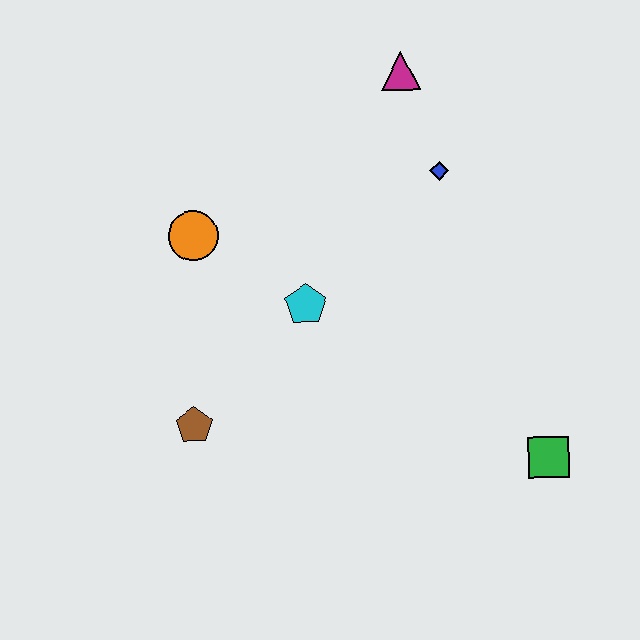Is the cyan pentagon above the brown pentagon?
Yes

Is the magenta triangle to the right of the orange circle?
Yes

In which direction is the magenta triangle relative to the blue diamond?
The magenta triangle is above the blue diamond.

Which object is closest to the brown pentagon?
The cyan pentagon is closest to the brown pentagon.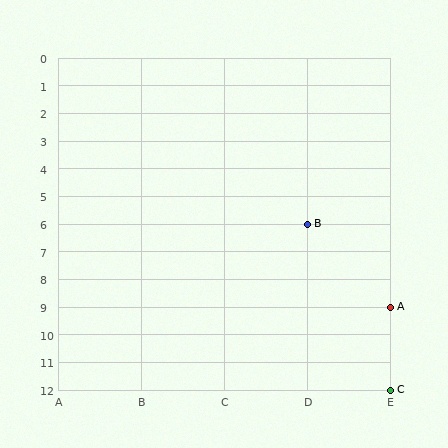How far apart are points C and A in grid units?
Points C and A are 3 rows apart.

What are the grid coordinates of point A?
Point A is at grid coordinates (E, 9).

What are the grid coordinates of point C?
Point C is at grid coordinates (E, 12).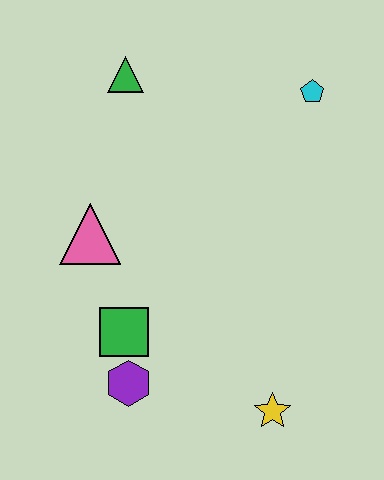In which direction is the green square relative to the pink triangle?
The green square is below the pink triangle.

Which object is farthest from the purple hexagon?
The cyan pentagon is farthest from the purple hexagon.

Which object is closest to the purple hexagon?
The green square is closest to the purple hexagon.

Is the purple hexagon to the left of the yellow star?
Yes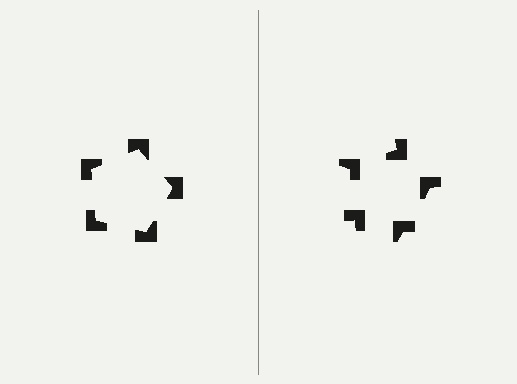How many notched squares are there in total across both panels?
10 — 5 on each side.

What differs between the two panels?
The notched squares are positioned identically on both sides; only the wedge orientations differ. On the left they align to a pentagon; on the right they are misaligned.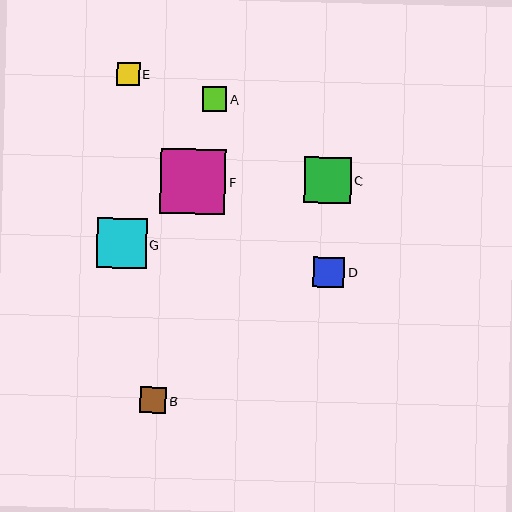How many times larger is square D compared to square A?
Square D is approximately 1.3 times the size of square A.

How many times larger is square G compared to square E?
Square G is approximately 2.2 times the size of square E.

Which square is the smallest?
Square E is the smallest with a size of approximately 23 pixels.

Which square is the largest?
Square F is the largest with a size of approximately 65 pixels.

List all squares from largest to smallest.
From largest to smallest: F, G, C, D, B, A, E.